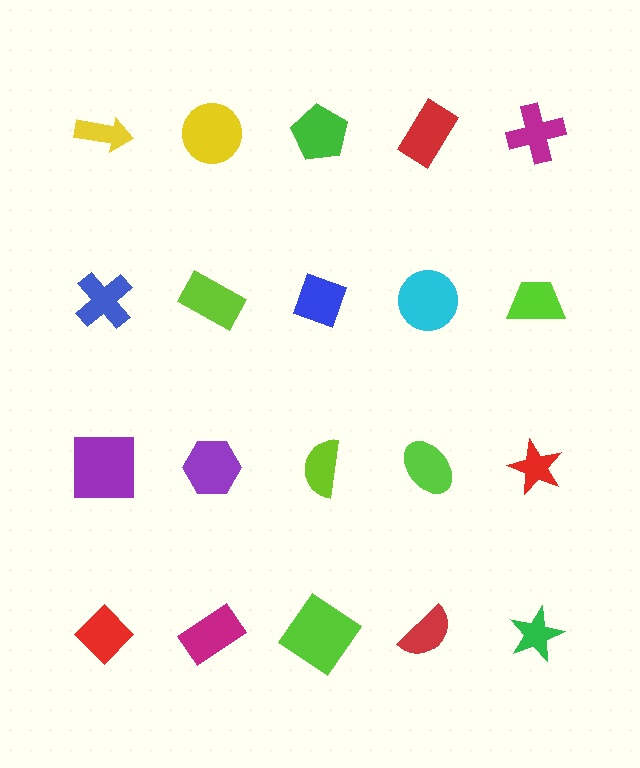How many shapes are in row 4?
5 shapes.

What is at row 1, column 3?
A green pentagon.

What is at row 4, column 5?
A green star.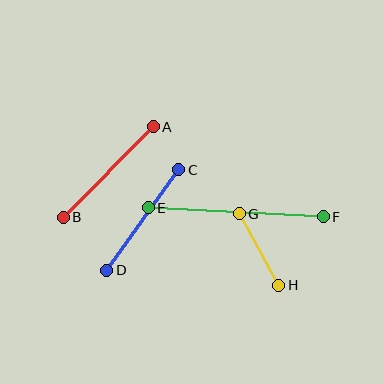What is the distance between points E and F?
The distance is approximately 176 pixels.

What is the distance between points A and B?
The distance is approximately 127 pixels.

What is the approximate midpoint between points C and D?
The midpoint is at approximately (143, 220) pixels.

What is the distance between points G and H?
The distance is approximately 82 pixels.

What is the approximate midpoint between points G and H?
The midpoint is at approximately (259, 249) pixels.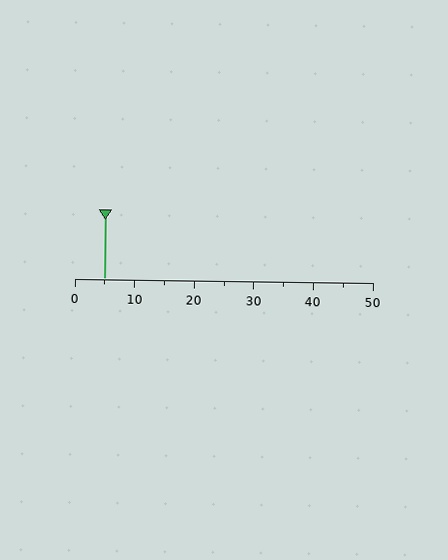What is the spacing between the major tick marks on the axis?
The major ticks are spaced 10 apart.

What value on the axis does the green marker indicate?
The marker indicates approximately 5.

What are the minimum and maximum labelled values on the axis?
The axis runs from 0 to 50.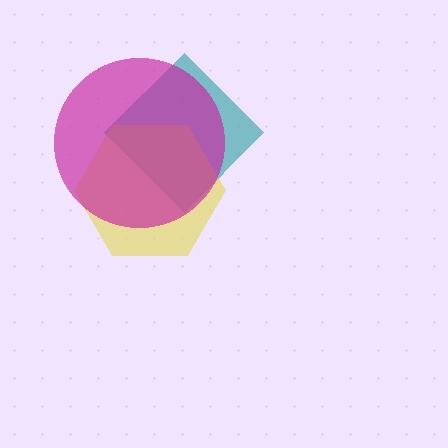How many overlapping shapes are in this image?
There are 3 overlapping shapes in the image.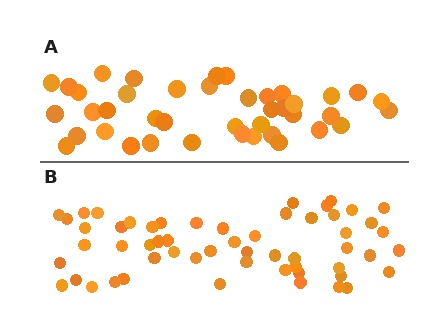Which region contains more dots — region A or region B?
Region B (the bottom region) has more dots.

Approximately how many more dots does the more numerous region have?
Region B has approximately 15 more dots than region A.